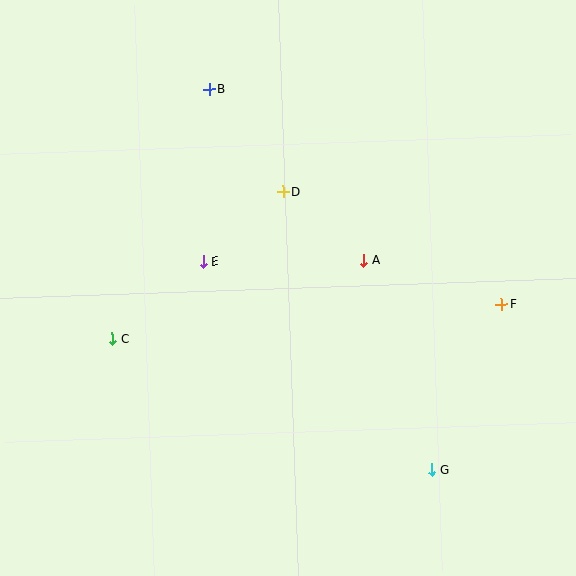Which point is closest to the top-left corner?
Point B is closest to the top-left corner.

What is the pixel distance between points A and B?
The distance between A and B is 230 pixels.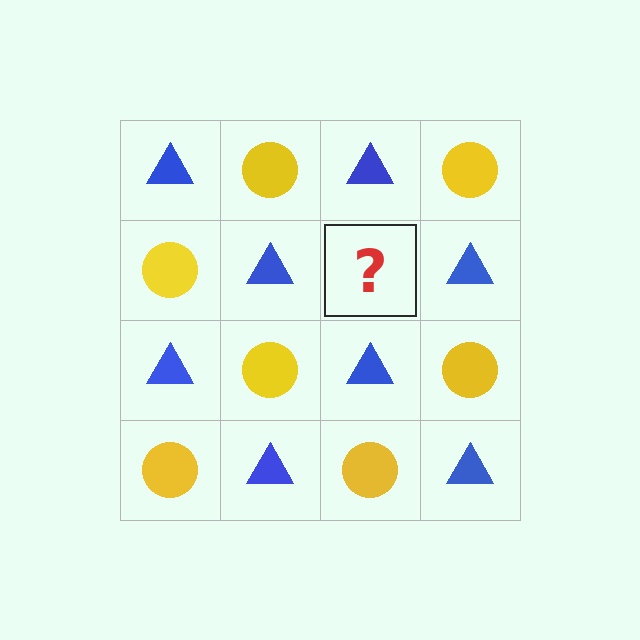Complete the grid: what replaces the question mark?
The question mark should be replaced with a yellow circle.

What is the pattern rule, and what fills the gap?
The rule is that it alternates blue triangle and yellow circle in a checkerboard pattern. The gap should be filled with a yellow circle.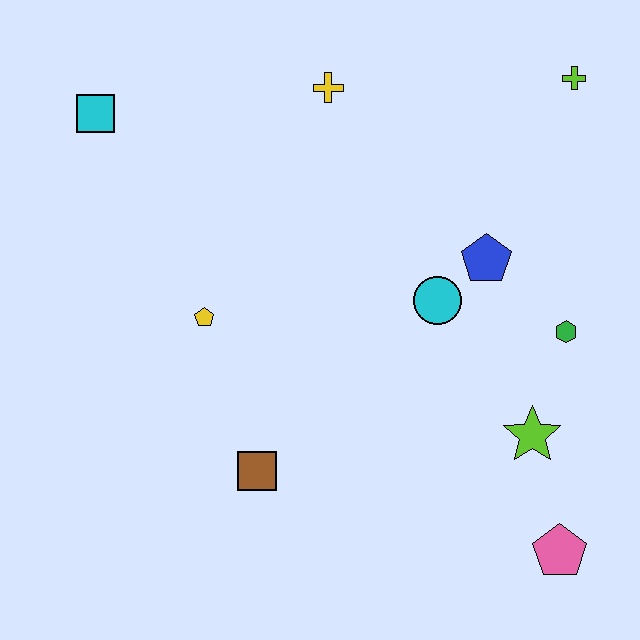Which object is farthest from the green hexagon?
The cyan square is farthest from the green hexagon.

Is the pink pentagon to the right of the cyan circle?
Yes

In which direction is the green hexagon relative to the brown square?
The green hexagon is to the right of the brown square.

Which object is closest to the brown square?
The yellow pentagon is closest to the brown square.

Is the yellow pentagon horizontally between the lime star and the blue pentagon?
No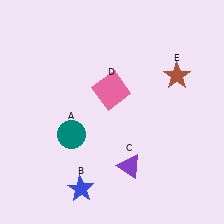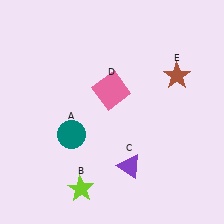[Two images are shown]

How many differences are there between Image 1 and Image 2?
There is 1 difference between the two images.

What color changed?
The star (B) changed from blue in Image 1 to lime in Image 2.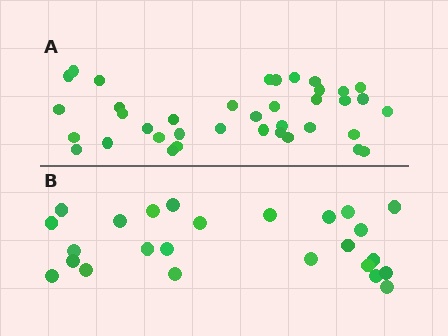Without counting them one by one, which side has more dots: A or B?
Region A (the top region) has more dots.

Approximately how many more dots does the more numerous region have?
Region A has approximately 15 more dots than region B.